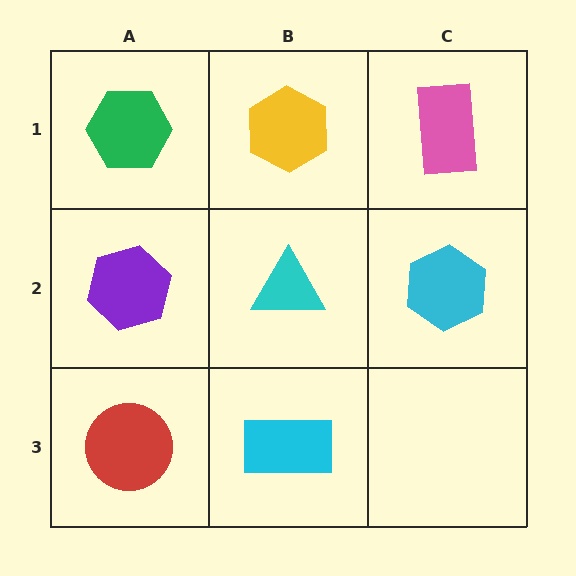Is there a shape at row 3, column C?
No, that cell is empty.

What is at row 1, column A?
A green hexagon.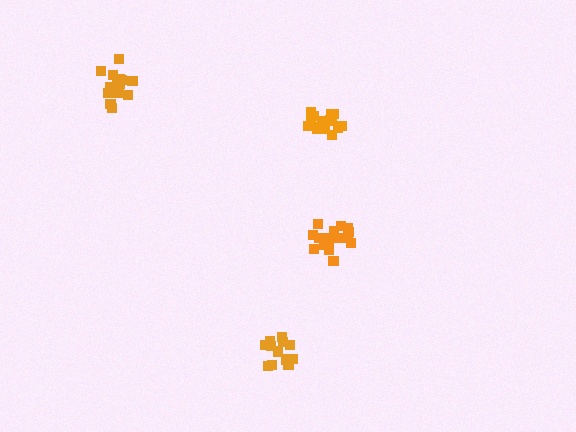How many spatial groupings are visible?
There are 4 spatial groupings.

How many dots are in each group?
Group 1: 15 dots, Group 2: 18 dots, Group 3: 18 dots, Group 4: 18 dots (69 total).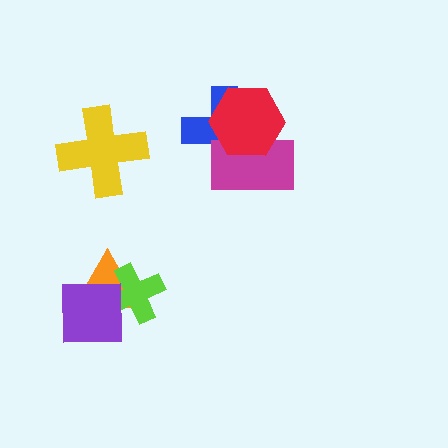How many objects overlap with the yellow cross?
0 objects overlap with the yellow cross.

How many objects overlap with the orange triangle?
2 objects overlap with the orange triangle.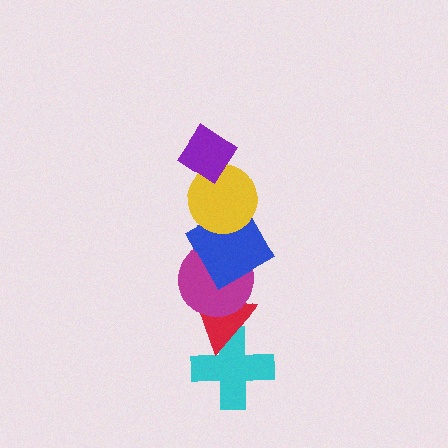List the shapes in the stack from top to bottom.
From top to bottom: the purple diamond, the yellow circle, the blue square, the magenta circle, the red triangle, the cyan cross.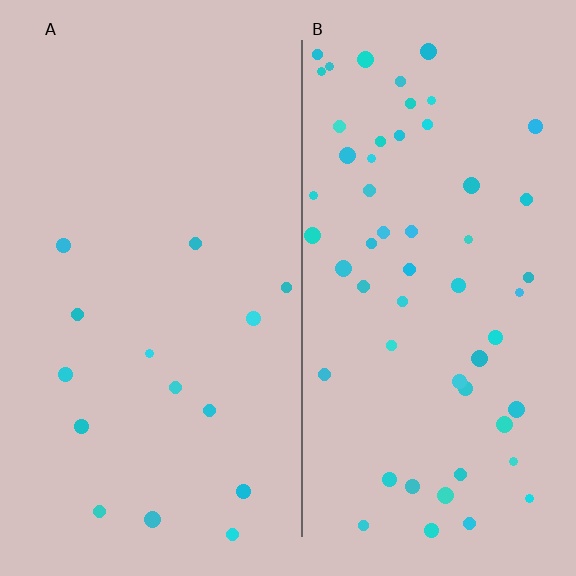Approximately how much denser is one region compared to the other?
Approximately 3.6× — region B over region A.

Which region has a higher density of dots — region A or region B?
B (the right).